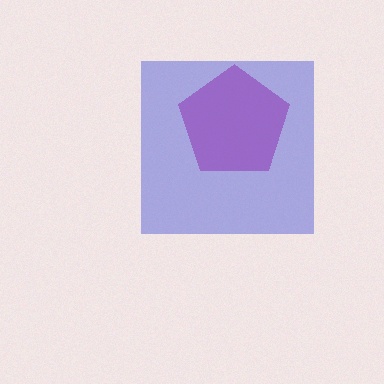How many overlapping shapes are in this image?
There are 2 overlapping shapes in the image.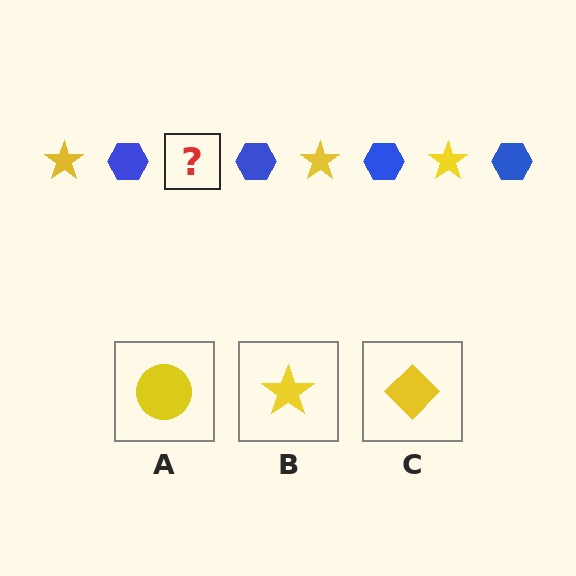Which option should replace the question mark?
Option B.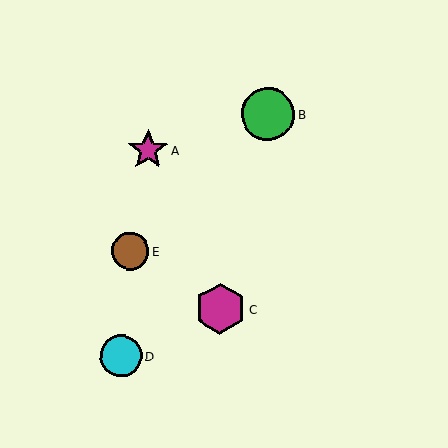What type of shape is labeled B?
Shape B is a green circle.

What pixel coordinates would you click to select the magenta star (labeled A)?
Click at (148, 150) to select the magenta star A.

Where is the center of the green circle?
The center of the green circle is at (268, 114).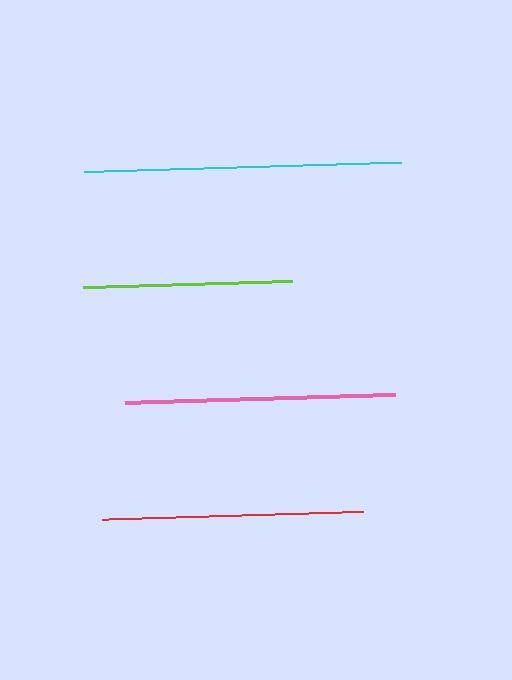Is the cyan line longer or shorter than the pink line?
The cyan line is longer than the pink line.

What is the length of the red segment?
The red segment is approximately 261 pixels long.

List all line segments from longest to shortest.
From longest to shortest: cyan, pink, red, lime.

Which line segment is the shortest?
The lime line is the shortest at approximately 209 pixels.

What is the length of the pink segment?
The pink segment is approximately 270 pixels long.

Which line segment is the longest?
The cyan line is the longest at approximately 317 pixels.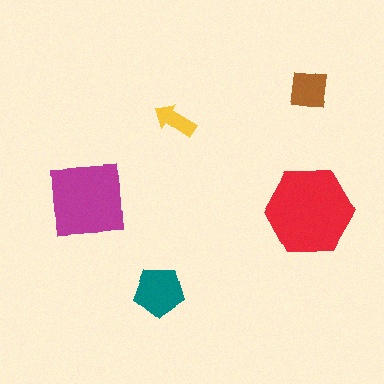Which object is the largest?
The red hexagon.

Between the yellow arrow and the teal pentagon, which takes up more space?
The teal pentagon.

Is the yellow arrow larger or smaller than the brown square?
Smaller.